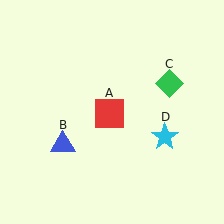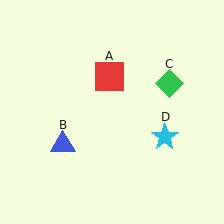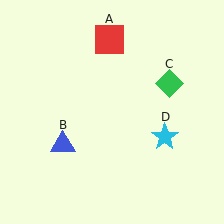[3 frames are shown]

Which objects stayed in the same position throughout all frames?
Blue triangle (object B) and green diamond (object C) and cyan star (object D) remained stationary.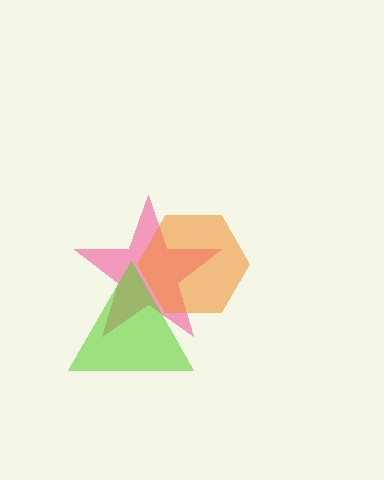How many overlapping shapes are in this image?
There are 3 overlapping shapes in the image.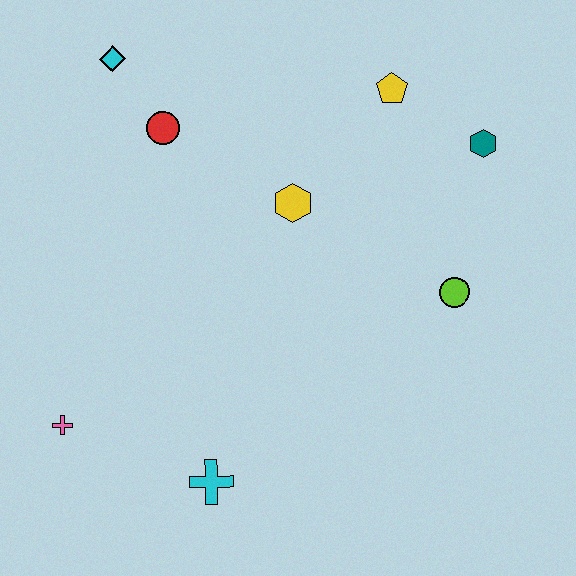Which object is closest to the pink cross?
The cyan cross is closest to the pink cross.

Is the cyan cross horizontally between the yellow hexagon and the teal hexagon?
No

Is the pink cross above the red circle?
No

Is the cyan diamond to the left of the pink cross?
No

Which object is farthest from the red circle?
The cyan cross is farthest from the red circle.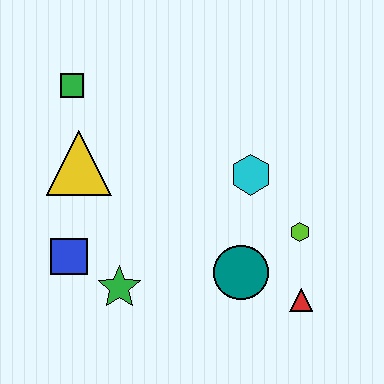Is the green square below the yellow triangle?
No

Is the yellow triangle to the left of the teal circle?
Yes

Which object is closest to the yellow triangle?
The green square is closest to the yellow triangle.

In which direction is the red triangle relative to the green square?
The red triangle is to the right of the green square.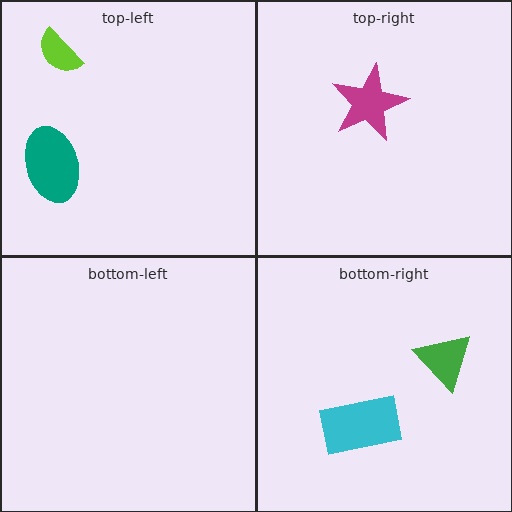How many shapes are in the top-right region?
1.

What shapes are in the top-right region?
The magenta star.